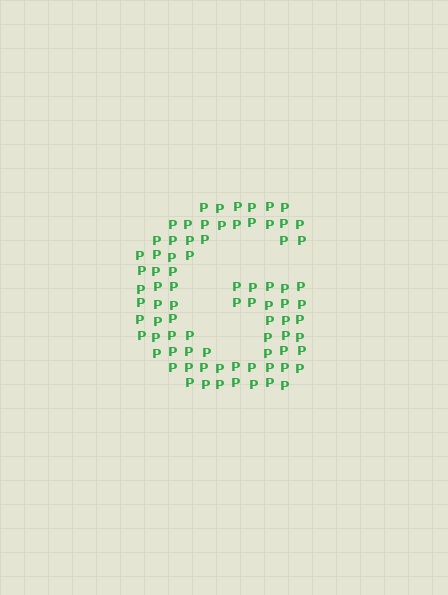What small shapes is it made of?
It is made of small letter P's.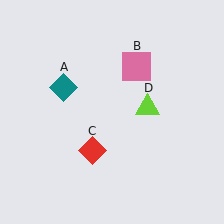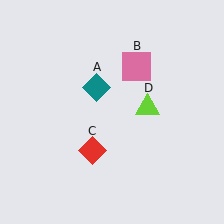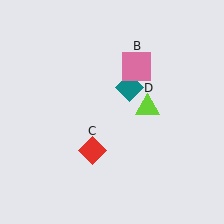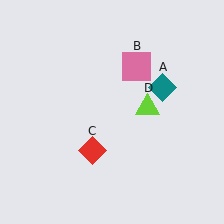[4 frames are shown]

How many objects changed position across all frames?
1 object changed position: teal diamond (object A).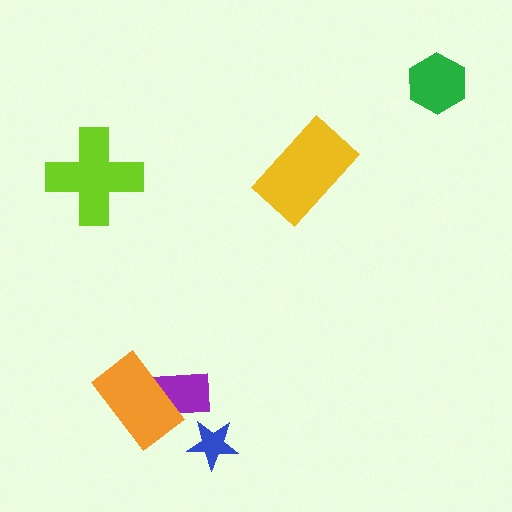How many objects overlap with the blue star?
0 objects overlap with the blue star.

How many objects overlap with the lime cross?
0 objects overlap with the lime cross.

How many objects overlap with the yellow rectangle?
0 objects overlap with the yellow rectangle.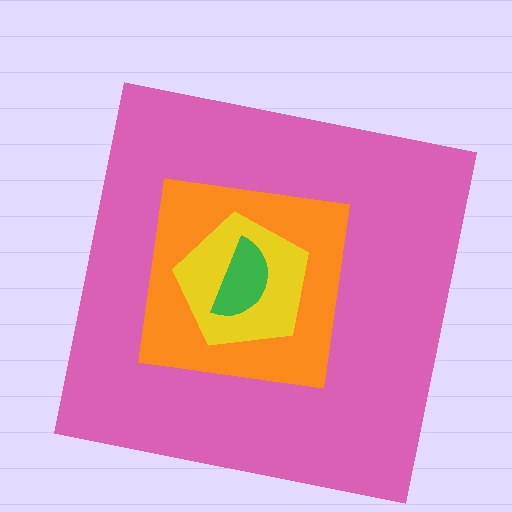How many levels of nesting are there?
4.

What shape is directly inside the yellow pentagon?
The green semicircle.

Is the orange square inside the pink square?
Yes.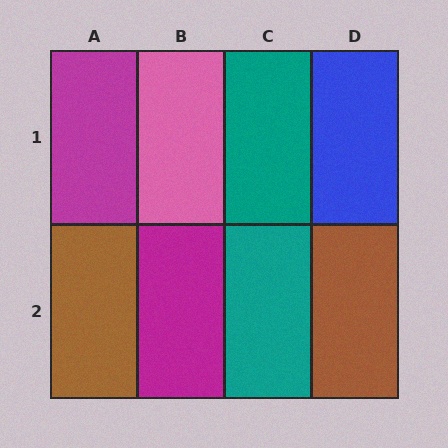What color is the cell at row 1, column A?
Magenta.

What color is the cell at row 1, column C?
Teal.